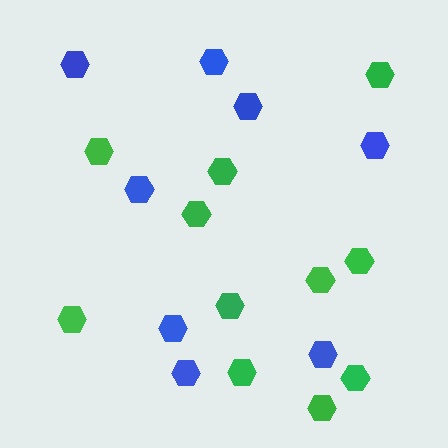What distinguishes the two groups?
There are 2 groups: one group of green hexagons (11) and one group of blue hexagons (8).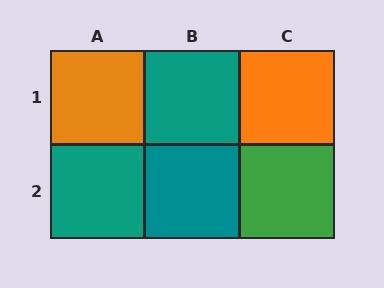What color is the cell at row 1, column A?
Orange.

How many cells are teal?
3 cells are teal.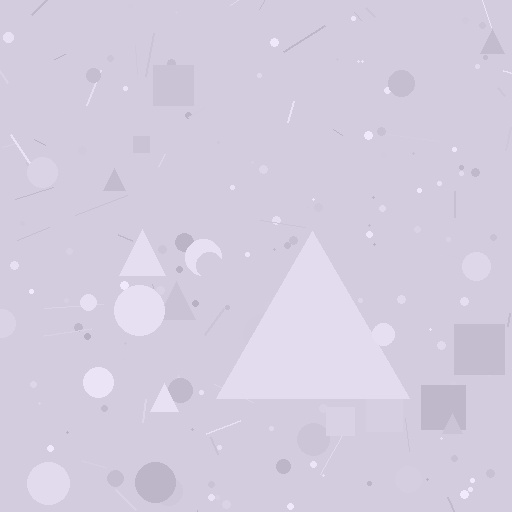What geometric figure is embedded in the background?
A triangle is embedded in the background.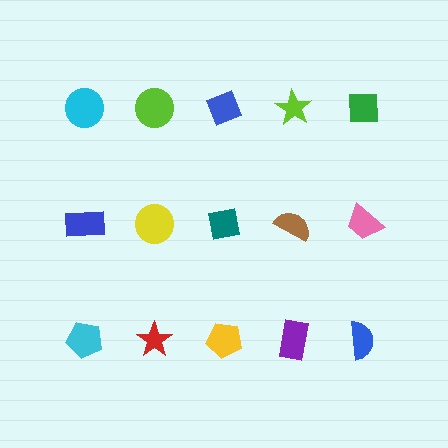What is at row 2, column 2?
A yellow circle.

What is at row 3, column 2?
A red star.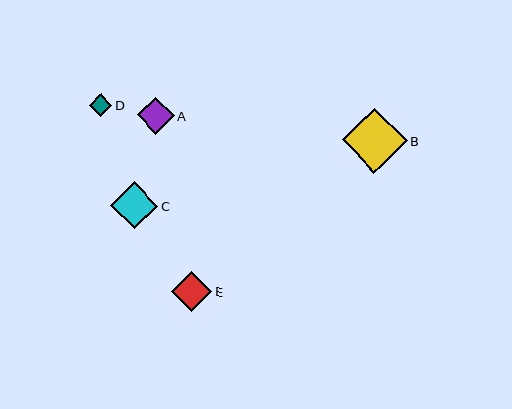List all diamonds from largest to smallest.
From largest to smallest: B, C, E, A, D.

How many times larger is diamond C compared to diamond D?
Diamond C is approximately 2.0 times the size of diamond D.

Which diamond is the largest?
Diamond B is the largest with a size of approximately 65 pixels.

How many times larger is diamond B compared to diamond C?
Diamond B is approximately 1.4 times the size of diamond C.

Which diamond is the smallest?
Diamond D is the smallest with a size of approximately 23 pixels.